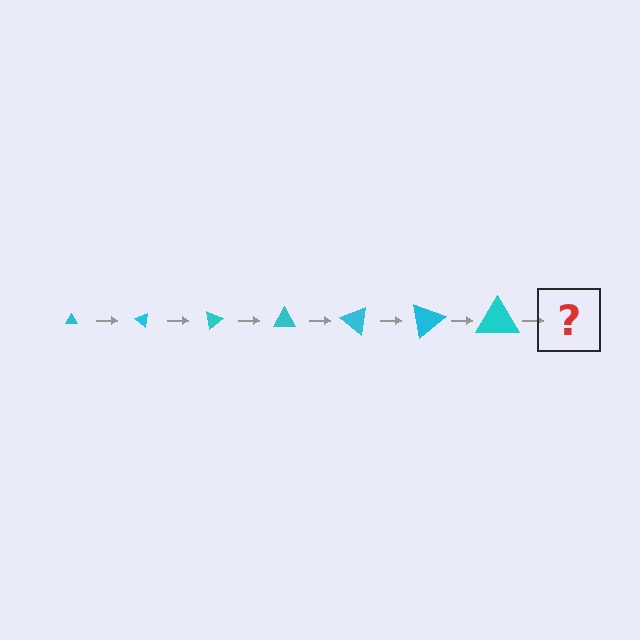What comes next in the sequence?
The next element should be a triangle, larger than the previous one and rotated 280 degrees from the start.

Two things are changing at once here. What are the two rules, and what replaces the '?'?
The two rules are that the triangle grows larger each step and it rotates 40 degrees each step. The '?' should be a triangle, larger than the previous one and rotated 280 degrees from the start.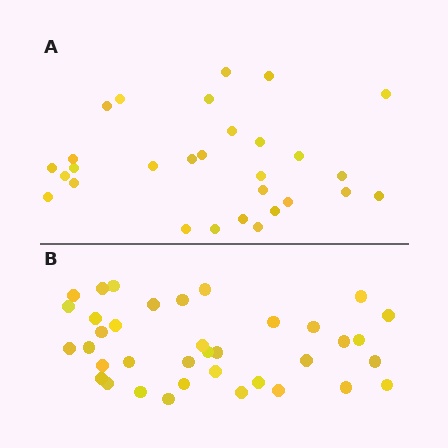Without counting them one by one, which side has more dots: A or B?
Region B (the bottom region) has more dots.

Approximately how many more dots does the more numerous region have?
Region B has roughly 8 or so more dots than region A.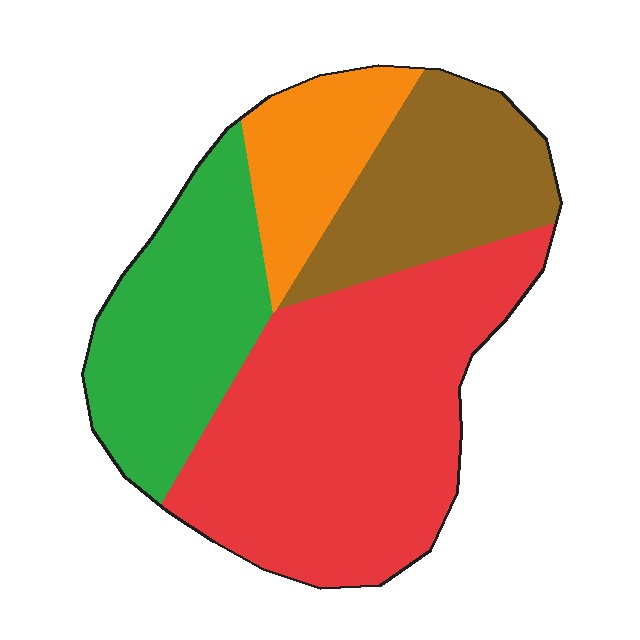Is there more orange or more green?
Green.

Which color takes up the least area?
Orange, at roughly 15%.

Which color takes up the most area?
Red, at roughly 45%.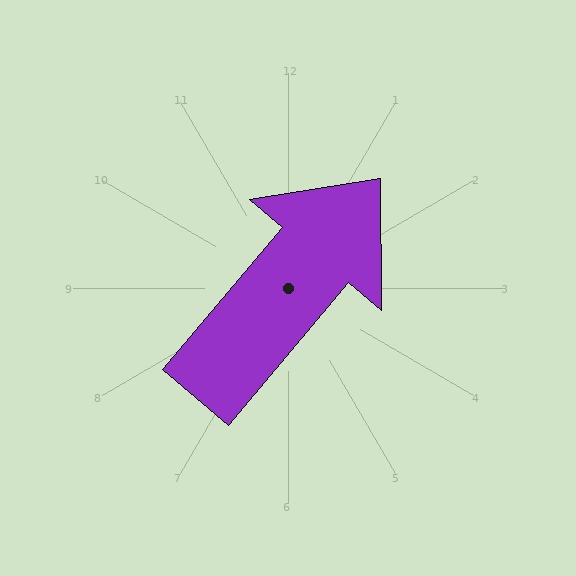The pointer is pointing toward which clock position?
Roughly 1 o'clock.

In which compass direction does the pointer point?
Northeast.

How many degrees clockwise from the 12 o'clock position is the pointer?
Approximately 40 degrees.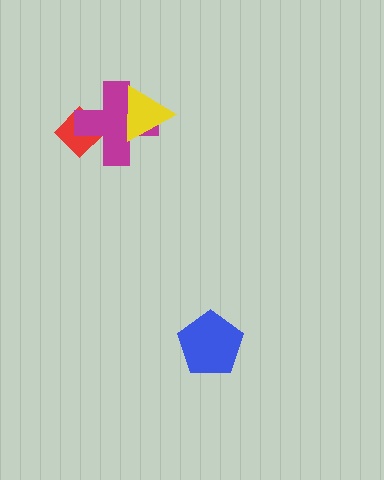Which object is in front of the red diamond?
The magenta cross is in front of the red diamond.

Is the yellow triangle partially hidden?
No, no other shape covers it.